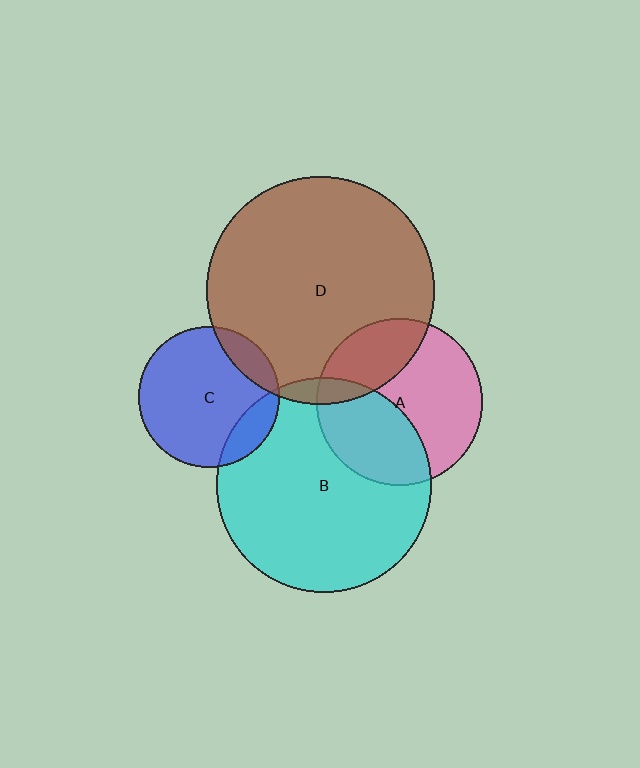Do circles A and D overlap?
Yes.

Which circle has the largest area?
Circle D (brown).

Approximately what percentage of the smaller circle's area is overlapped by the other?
Approximately 25%.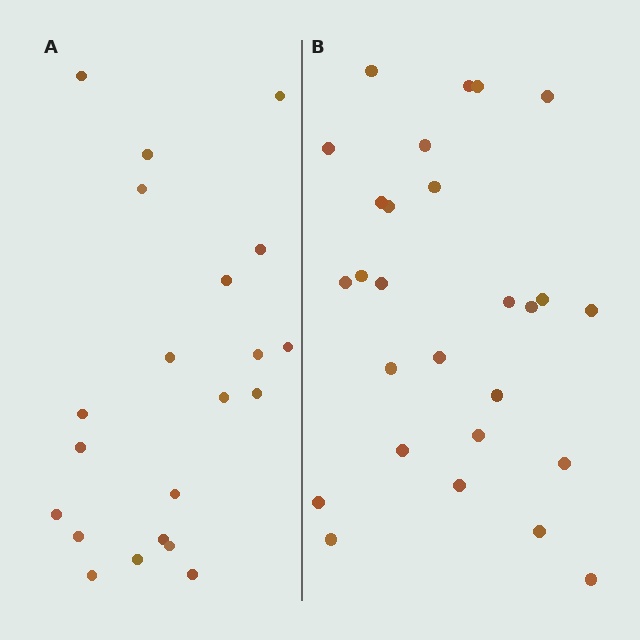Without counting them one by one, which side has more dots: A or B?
Region B (the right region) has more dots.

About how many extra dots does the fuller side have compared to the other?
Region B has about 6 more dots than region A.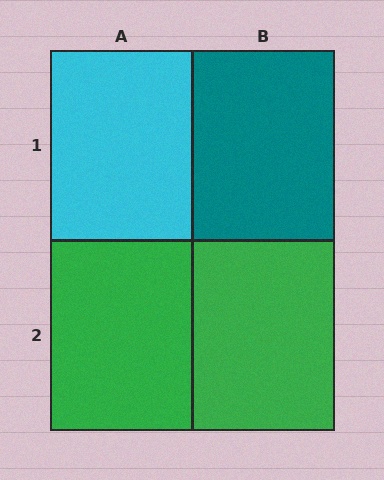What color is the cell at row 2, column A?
Green.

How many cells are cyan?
1 cell is cyan.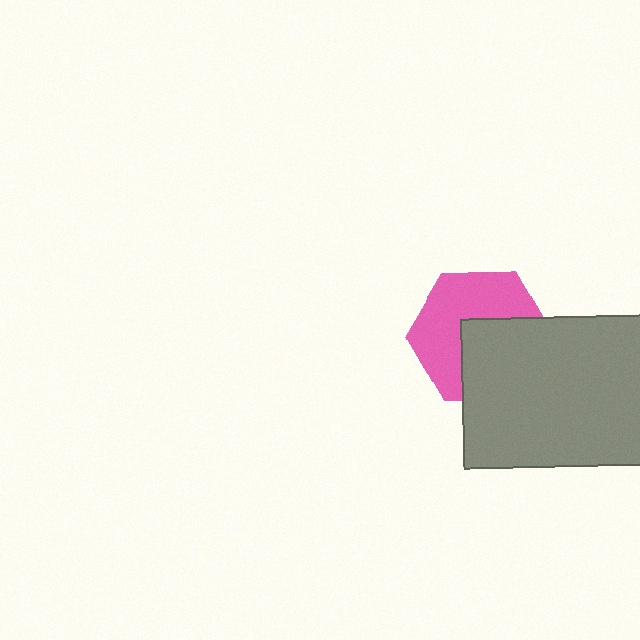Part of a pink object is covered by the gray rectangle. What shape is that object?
It is a hexagon.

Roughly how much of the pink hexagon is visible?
About half of it is visible (roughly 55%).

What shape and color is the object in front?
The object in front is a gray rectangle.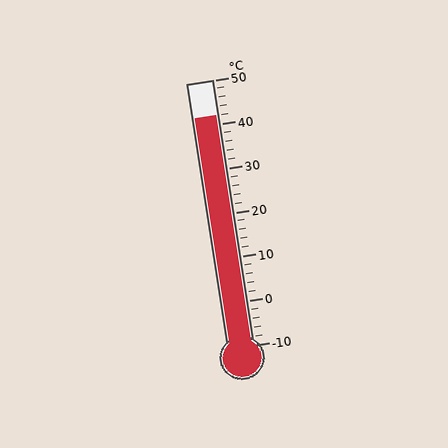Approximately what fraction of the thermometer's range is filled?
The thermometer is filled to approximately 85% of its range.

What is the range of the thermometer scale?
The thermometer scale ranges from -10°C to 50°C.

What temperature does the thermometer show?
The thermometer shows approximately 42°C.